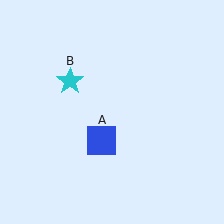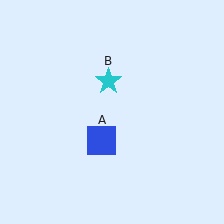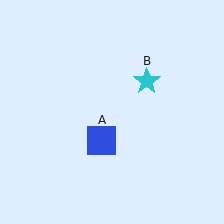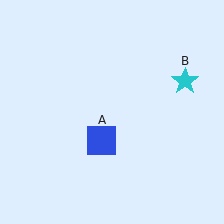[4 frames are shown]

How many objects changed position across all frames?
1 object changed position: cyan star (object B).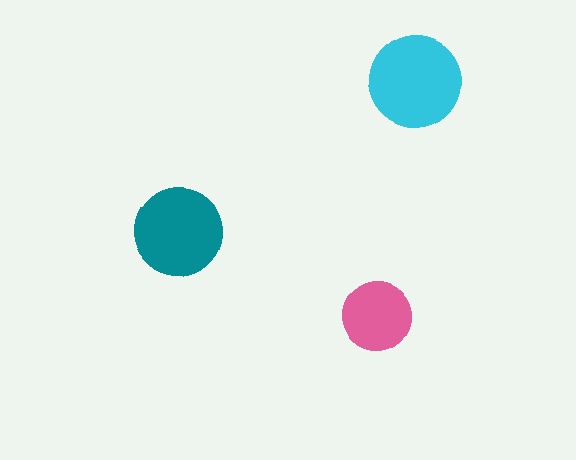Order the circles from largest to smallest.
the cyan one, the teal one, the pink one.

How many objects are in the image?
There are 3 objects in the image.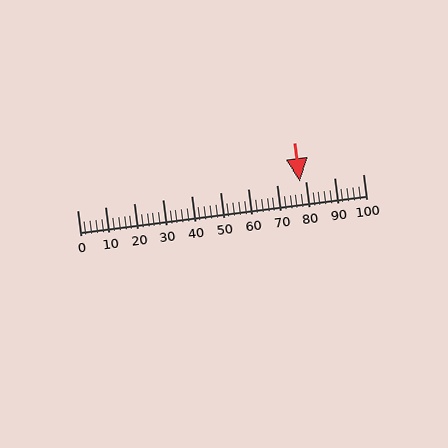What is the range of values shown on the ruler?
The ruler shows values from 0 to 100.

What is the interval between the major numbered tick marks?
The major tick marks are spaced 10 units apart.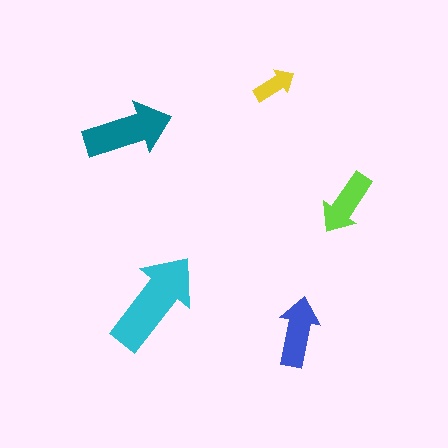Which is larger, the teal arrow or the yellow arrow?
The teal one.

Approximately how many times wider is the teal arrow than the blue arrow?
About 1.5 times wider.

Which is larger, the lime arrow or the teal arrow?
The teal one.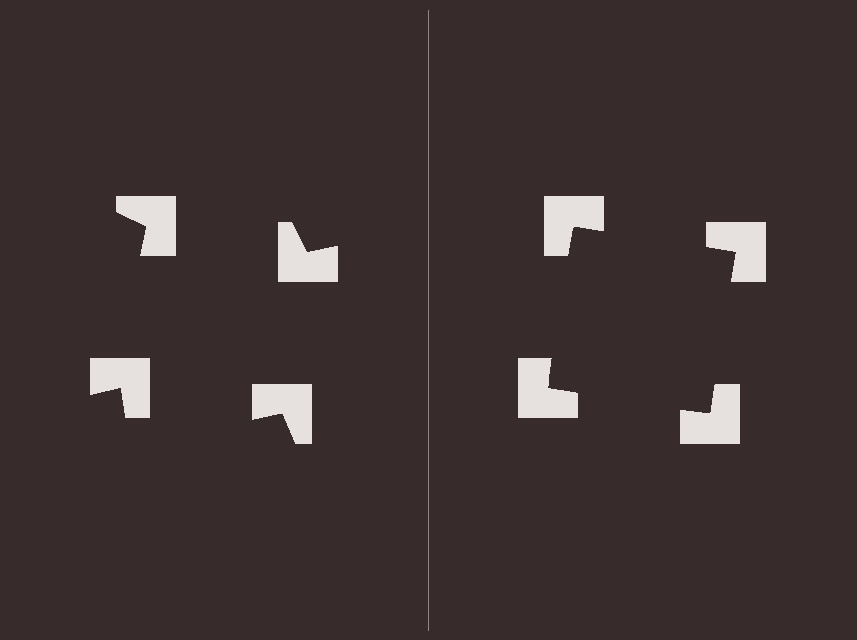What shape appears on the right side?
An illusory square.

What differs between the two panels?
The notched squares are positioned identically on both sides; only the wedge orientations differ. On the right they align to a square; on the left they are misaligned.